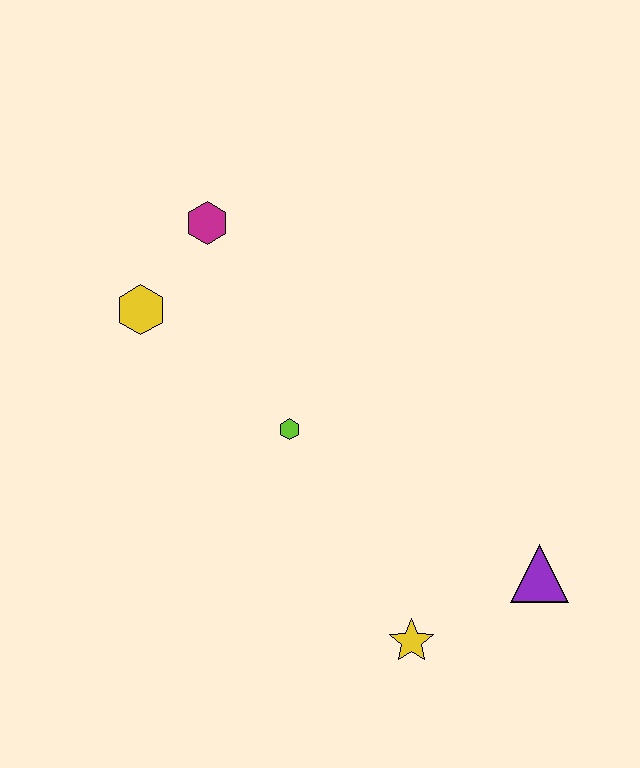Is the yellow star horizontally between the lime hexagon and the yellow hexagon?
No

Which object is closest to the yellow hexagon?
The magenta hexagon is closest to the yellow hexagon.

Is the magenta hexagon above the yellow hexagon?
Yes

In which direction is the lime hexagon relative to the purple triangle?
The lime hexagon is to the left of the purple triangle.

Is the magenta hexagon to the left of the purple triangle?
Yes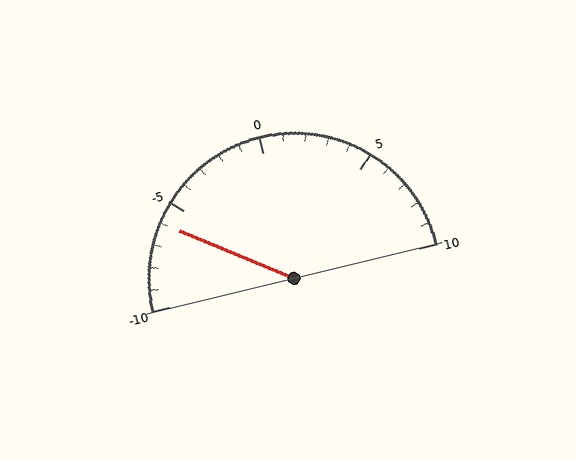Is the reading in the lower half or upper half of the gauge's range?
The reading is in the lower half of the range (-10 to 10).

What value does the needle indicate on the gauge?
The needle indicates approximately -6.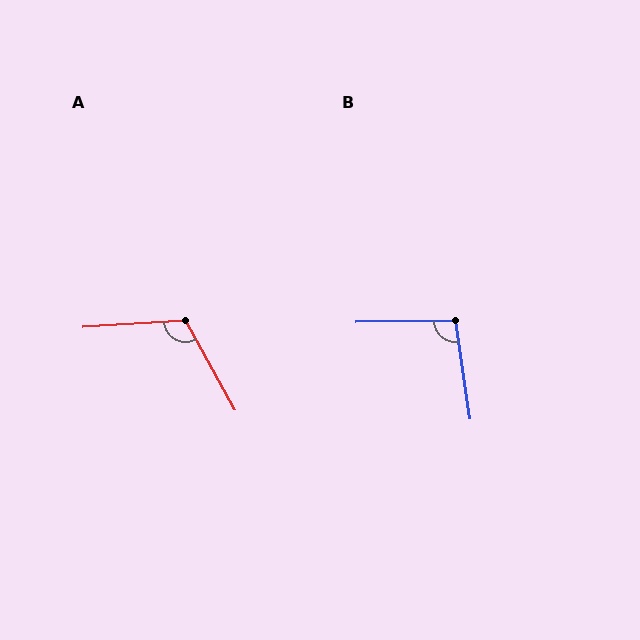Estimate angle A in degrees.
Approximately 115 degrees.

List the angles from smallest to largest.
B (97°), A (115°).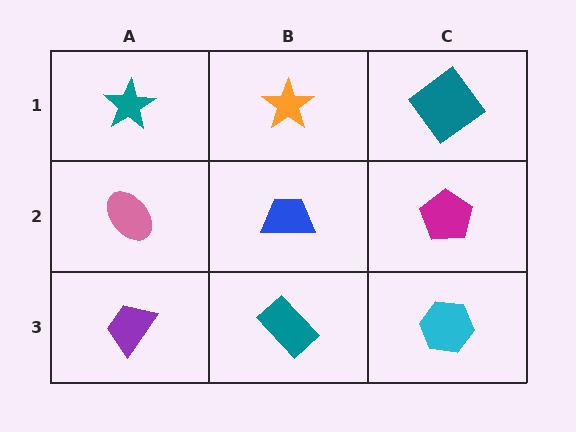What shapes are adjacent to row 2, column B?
An orange star (row 1, column B), a teal rectangle (row 3, column B), a pink ellipse (row 2, column A), a magenta pentagon (row 2, column C).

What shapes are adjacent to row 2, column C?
A teal diamond (row 1, column C), a cyan hexagon (row 3, column C), a blue trapezoid (row 2, column B).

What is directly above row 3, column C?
A magenta pentagon.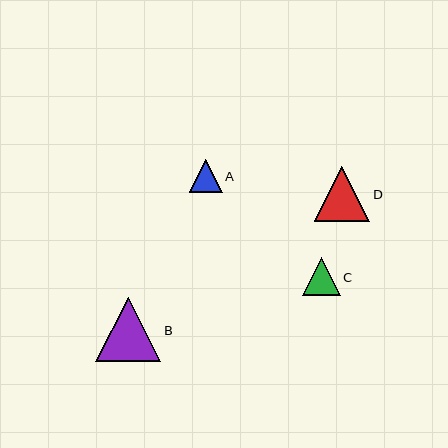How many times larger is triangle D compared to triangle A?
Triangle D is approximately 1.7 times the size of triangle A.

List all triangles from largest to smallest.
From largest to smallest: B, D, C, A.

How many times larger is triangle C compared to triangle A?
Triangle C is approximately 1.1 times the size of triangle A.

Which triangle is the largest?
Triangle B is the largest with a size of approximately 65 pixels.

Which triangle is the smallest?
Triangle A is the smallest with a size of approximately 33 pixels.